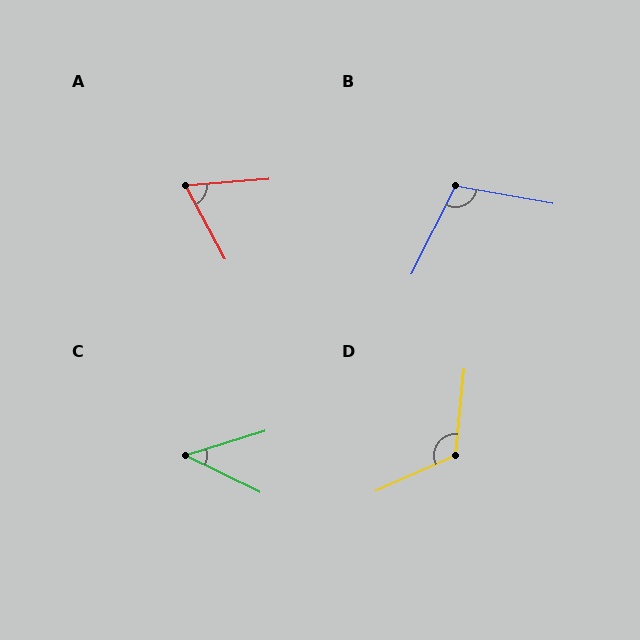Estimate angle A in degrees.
Approximately 66 degrees.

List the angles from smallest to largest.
C (43°), A (66°), B (107°), D (120°).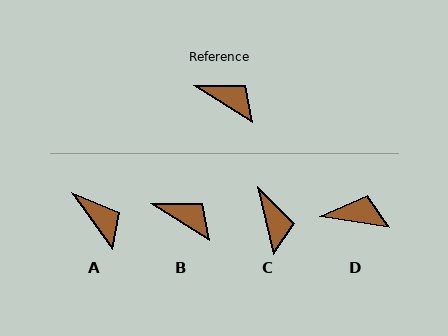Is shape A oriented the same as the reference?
No, it is off by about 22 degrees.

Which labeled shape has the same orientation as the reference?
B.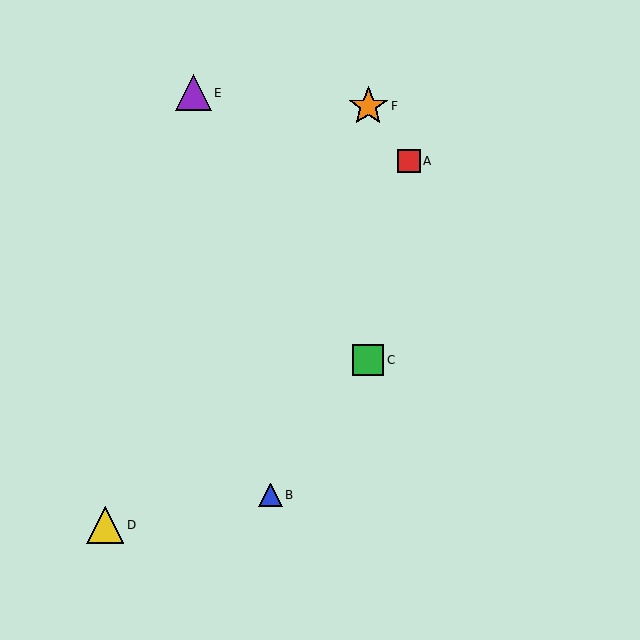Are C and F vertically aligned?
Yes, both are at x≈368.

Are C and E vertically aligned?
No, C is at x≈368 and E is at x≈193.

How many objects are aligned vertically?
2 objects (C, F) are aligned vertically.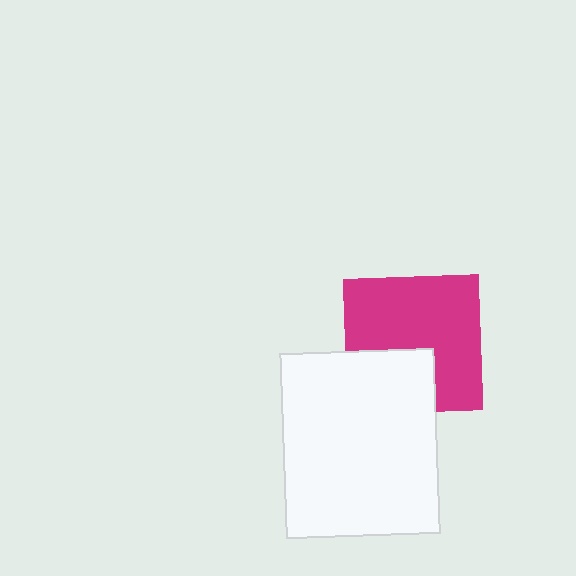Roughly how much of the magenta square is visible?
Most of it is visible (roughly 70%).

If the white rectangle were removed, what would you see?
You would see the complete magenta square.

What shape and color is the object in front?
The object in front is a white rectangle.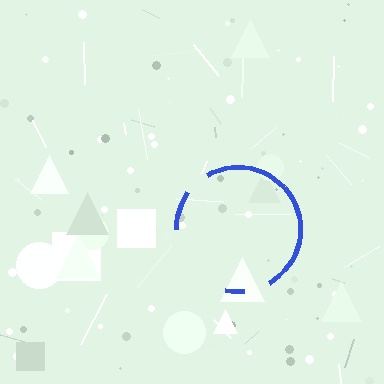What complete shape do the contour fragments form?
The contour fragments form a circle.